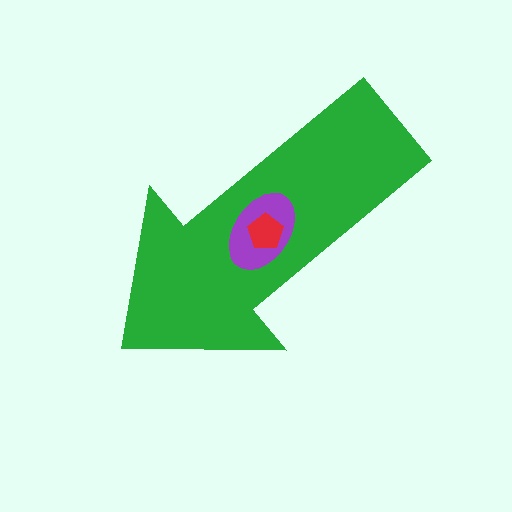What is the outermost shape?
The green arrow.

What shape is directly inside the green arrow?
The purple ellipse.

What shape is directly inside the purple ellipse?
The red pentagon.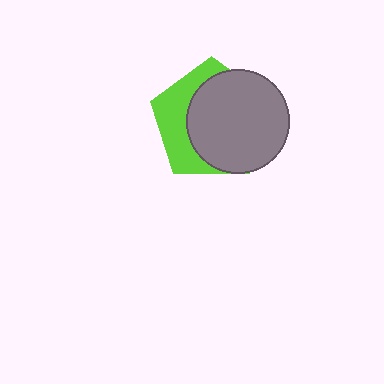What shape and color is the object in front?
The object in front is a gray circle.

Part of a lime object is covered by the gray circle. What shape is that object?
It is a pentagon.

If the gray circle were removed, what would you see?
You would see the complete lime pentagon.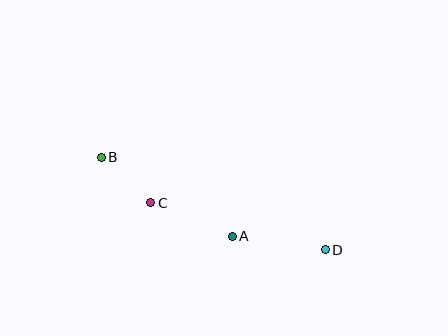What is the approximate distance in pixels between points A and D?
The distance between A and D is approximately 94 pixels.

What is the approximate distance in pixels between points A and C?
The distance between A and C is approximately 88 pixels.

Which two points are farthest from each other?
Points B and D are farthest from each other.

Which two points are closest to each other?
Points B and C are closest to each other.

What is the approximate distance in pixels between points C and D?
The distance between C and D is approximately 181 pixels.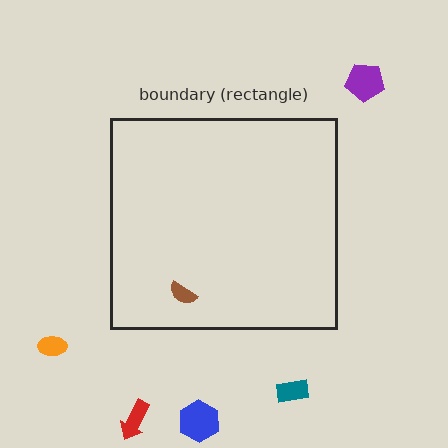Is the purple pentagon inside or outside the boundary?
Outside.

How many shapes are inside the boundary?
1 inside, 5 outside.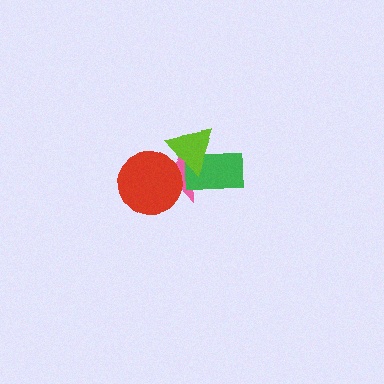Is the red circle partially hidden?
No, no other shape covers it.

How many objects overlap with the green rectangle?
2 objects overlap with the green rectangle.